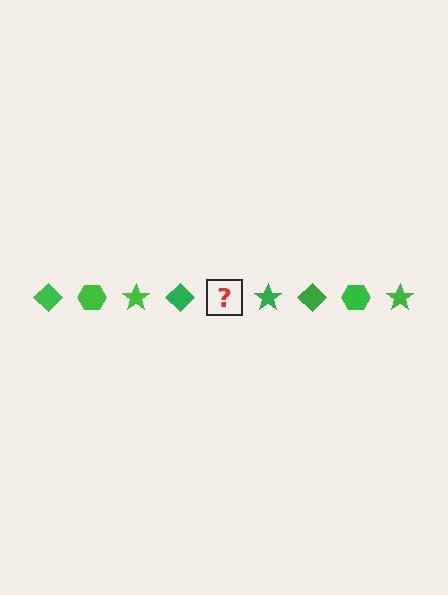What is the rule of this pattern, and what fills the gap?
The rule is that the pattern cycles through diamond, hexagon, star shapes in green. The gap should be filled with a green hexagon.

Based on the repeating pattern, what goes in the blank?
The blank should be a green hexagon.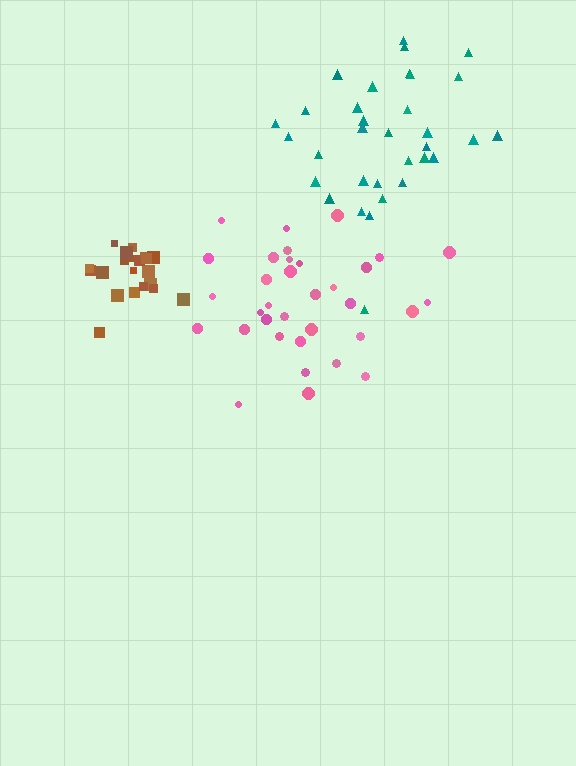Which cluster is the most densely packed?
Brown.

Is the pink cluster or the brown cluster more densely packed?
Brown.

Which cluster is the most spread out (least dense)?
Pink.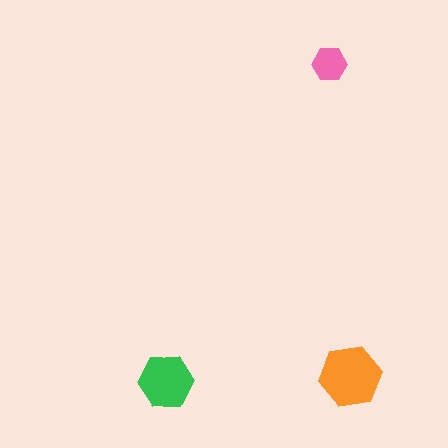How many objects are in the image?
There are 3 objects in the image.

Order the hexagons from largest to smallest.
the orange one, the green one, the pink one.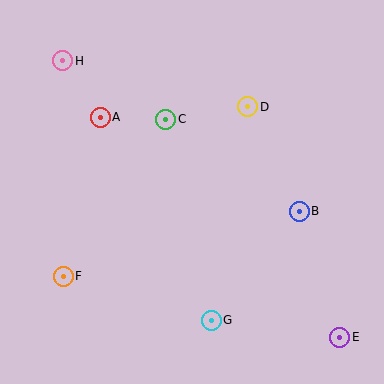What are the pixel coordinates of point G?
Point G is at (211, 320).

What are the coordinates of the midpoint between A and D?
The midpoint between A and D is at (174, 112).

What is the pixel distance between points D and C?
The distance between D and C is 83 pixels.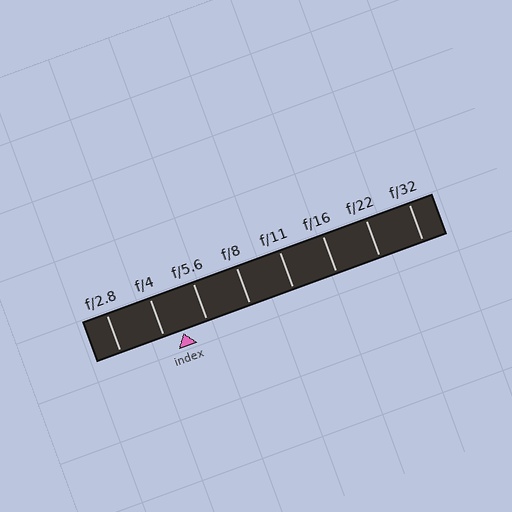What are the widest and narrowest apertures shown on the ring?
The widest aperture shown is f/2.8 and the narrowest is f/32.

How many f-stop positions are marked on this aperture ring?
There are 8 f-stop positions marked.